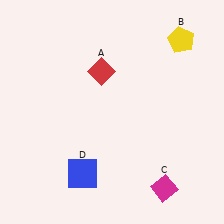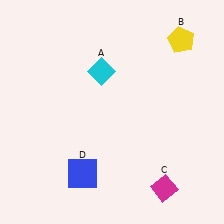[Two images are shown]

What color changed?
The diamond (A) changed from red in Image 1 to cyan in Image 2.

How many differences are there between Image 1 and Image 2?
There is 1 difference between the two images.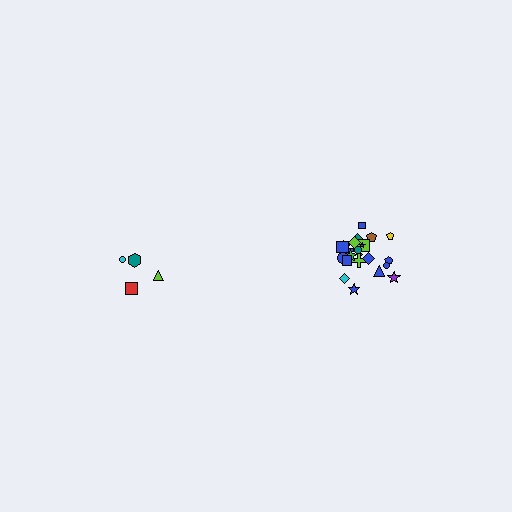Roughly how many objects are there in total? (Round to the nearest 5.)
Roughly 30 objects in total.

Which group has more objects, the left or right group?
The right group.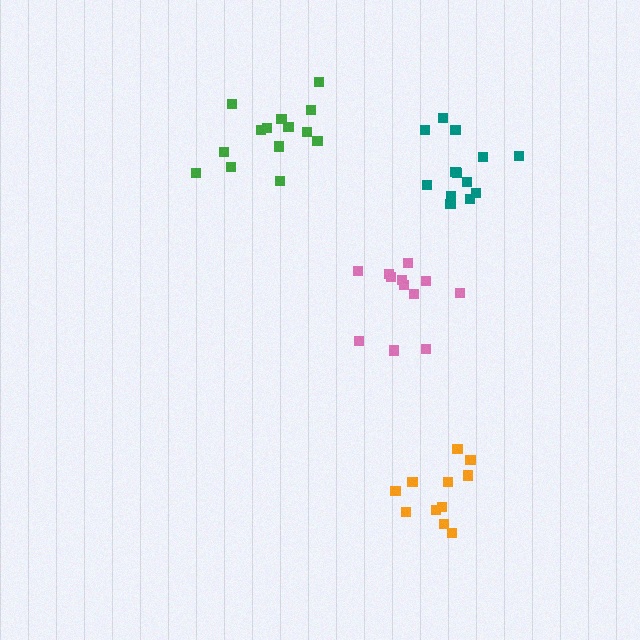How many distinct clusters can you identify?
There are 4 distinct clusters.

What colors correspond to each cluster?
The clusters are colored: green, orange, pink, teal.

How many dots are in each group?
Group 1: 14 dots, Group 2: 11 dots, Group 3: 12 dots, Group 4: 13 dots (50 total).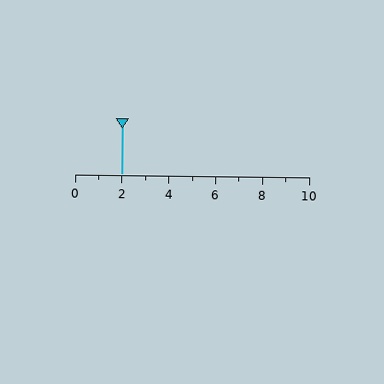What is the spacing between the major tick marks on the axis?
The major ticks are spaced 2 apart.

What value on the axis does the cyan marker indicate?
The marker indicates approximately 2.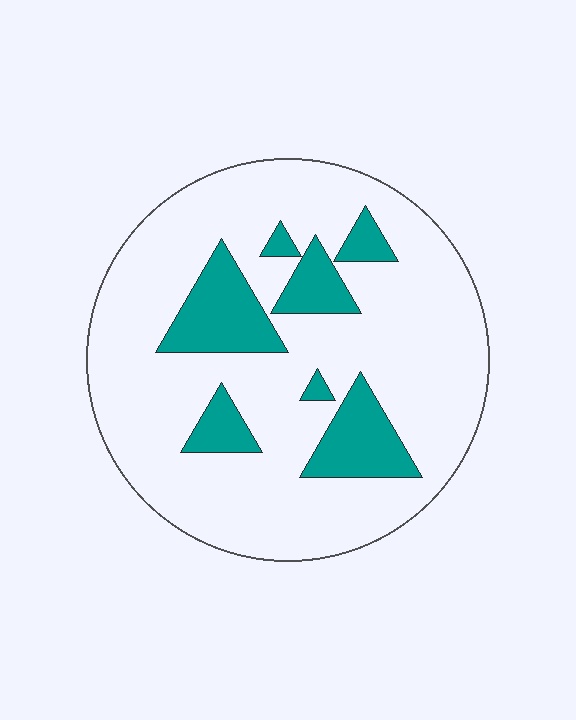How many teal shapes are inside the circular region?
7.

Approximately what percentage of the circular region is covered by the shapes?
Approximately 20%.